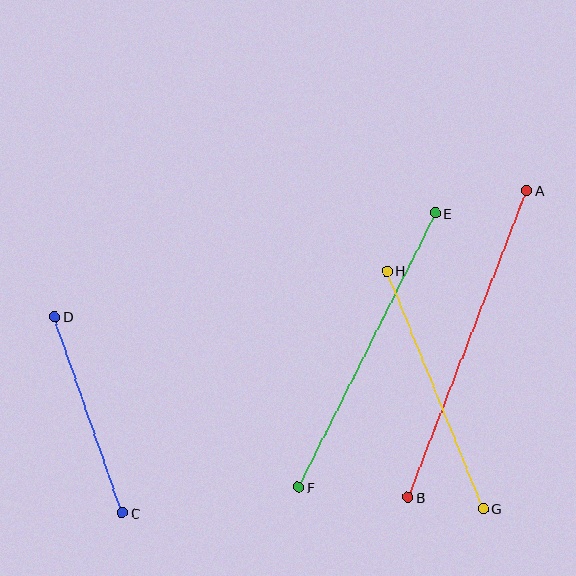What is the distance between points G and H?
The distance is approximately 256 pixels.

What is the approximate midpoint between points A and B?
The midpoint is at approximately (467, 344) pixels.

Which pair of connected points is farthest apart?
Points A and B are farthest apart.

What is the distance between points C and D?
The distance is approximately 208 pixels.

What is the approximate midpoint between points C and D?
The midpoint is at approximately (88, 415) pixels.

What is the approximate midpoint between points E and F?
The midpoint is at approximately (367, 350) pixels.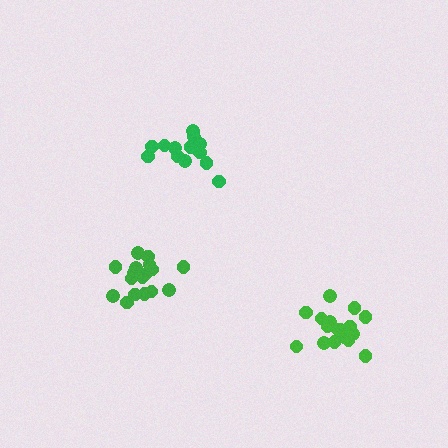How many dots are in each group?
Group 1: 14 dots, Group 2: 17 dots, Group 3: 18 dots (49 total).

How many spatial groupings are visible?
There are 3 spatial groupings.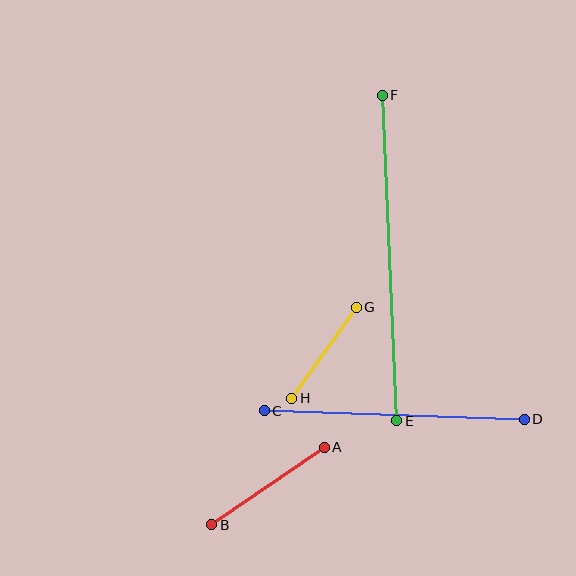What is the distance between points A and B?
The distance is approximately 137 pixels.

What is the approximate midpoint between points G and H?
The midpoint is at approximately (324, 353) pixels.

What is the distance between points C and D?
The distance is approximately 260 pixels.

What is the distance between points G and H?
The distance is approximately 111 pixels.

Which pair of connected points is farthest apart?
Points E and F are farthest apart.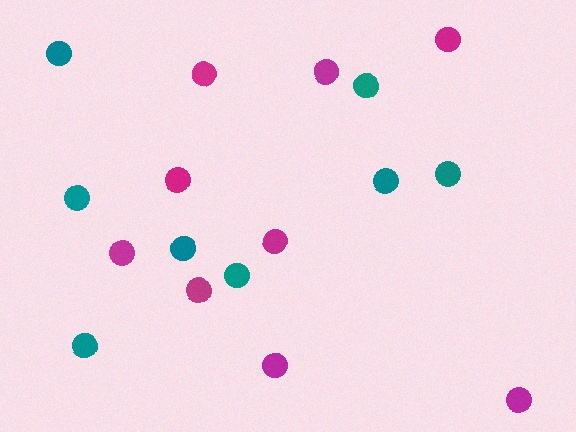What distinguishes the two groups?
There are 2 groups: one group of teal circles (8) and one group of magenta circles (9).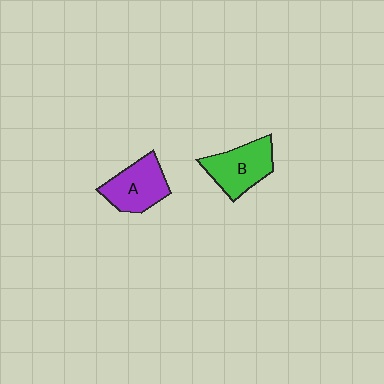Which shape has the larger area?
Shape B (green).